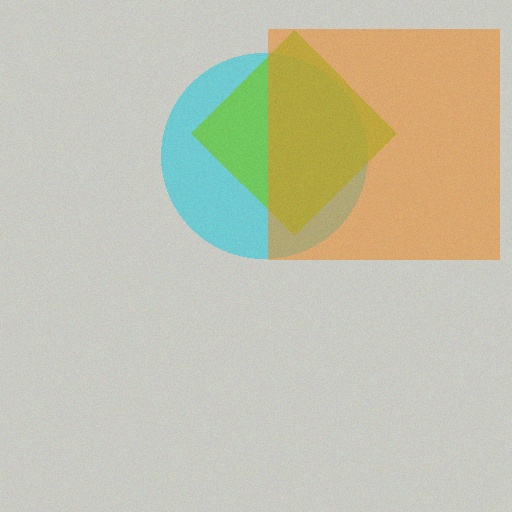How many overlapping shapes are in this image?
There are 3 overlapping shapes in the image.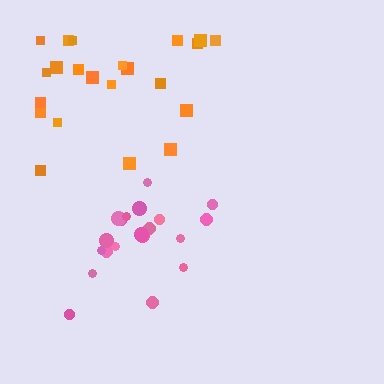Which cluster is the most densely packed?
Pink.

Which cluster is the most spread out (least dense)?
Orange.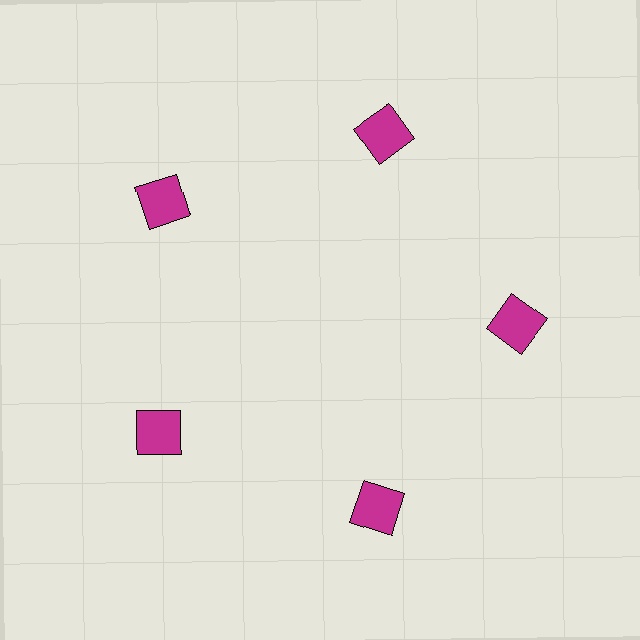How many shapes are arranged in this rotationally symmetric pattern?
There are 5 shapes, arranged in 5 groups of 1.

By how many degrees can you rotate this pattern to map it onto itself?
The pattern maps onto itself every 72 degrees of rotation.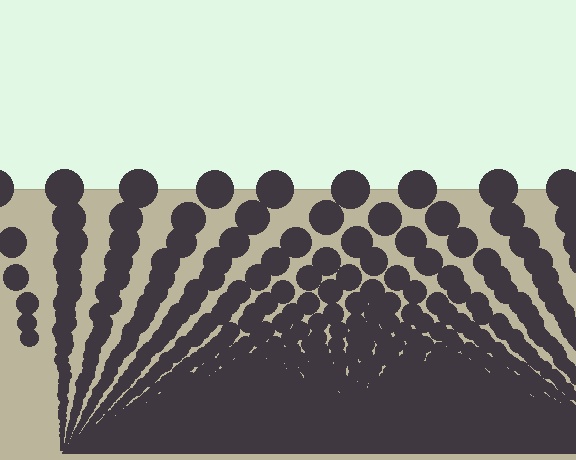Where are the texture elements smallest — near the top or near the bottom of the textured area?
Near the bottom.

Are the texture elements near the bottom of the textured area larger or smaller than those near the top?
Smaller. The gradient is inverted — elements near the bottom are smaller and denser.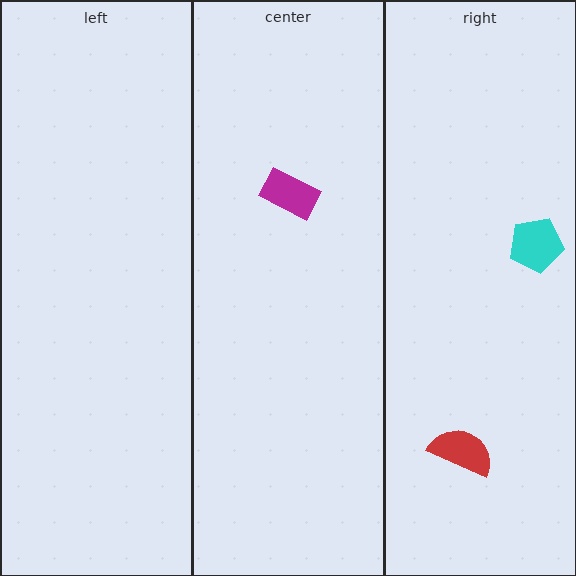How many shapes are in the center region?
1.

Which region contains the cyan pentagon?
The right region.